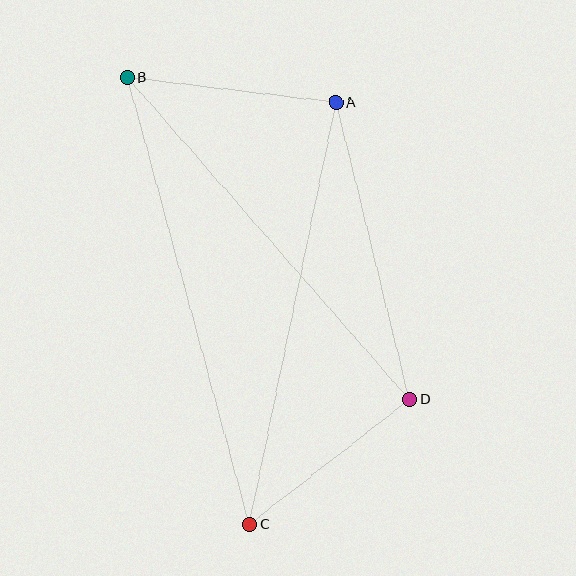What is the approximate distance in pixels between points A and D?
The distance between A and D is approximately 306 pixels.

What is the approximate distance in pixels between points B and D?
The distance between B and D is approximately 428 pixels.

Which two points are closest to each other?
Points C and D are closest to each other.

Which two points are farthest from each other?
Points B and C are farthest from each other.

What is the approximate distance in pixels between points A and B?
The distance between A and B is approximately 210 pixels.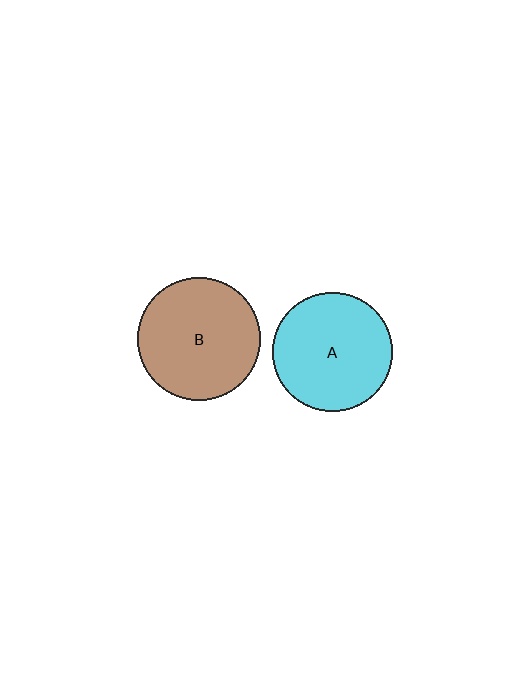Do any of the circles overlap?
No, none of the circles overlap.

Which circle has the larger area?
Circle B (brown).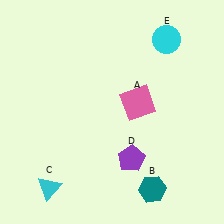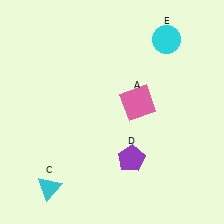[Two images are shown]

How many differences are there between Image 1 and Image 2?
There is 1 difference between the two images.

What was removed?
The teal hexagon (B) was removed in Image 2.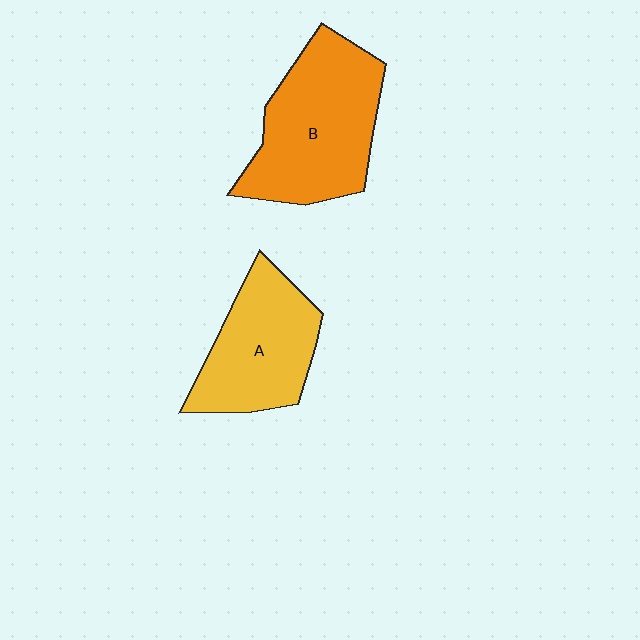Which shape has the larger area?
Shape B (orange).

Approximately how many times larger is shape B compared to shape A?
Approximately 1.3 times.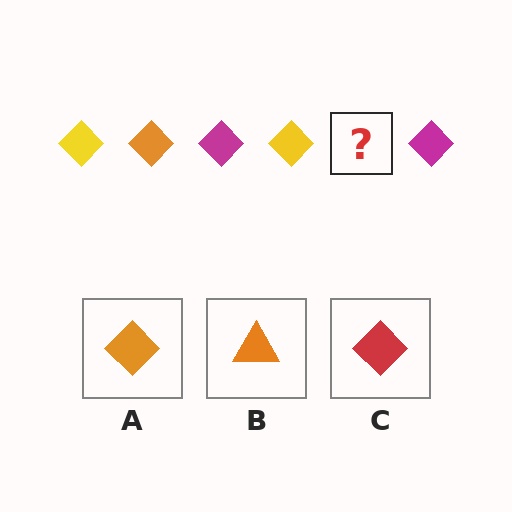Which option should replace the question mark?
Option A.